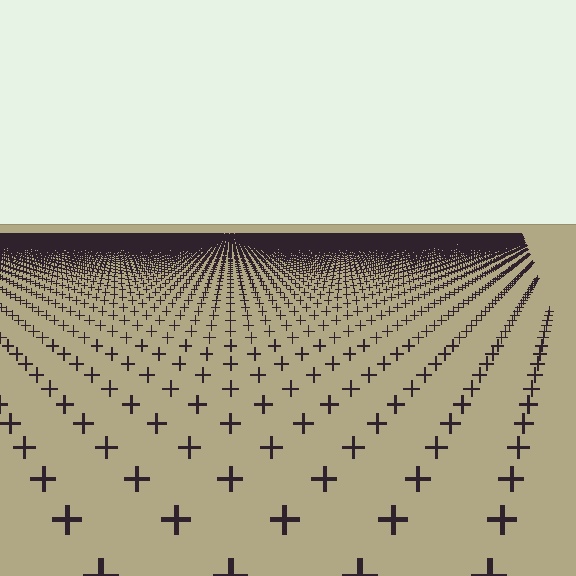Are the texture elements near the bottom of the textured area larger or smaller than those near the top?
Larger. Near the bottom, elements are closer to the viewer and appear at a bigger on-screen size.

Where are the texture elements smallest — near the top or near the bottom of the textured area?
Near the top.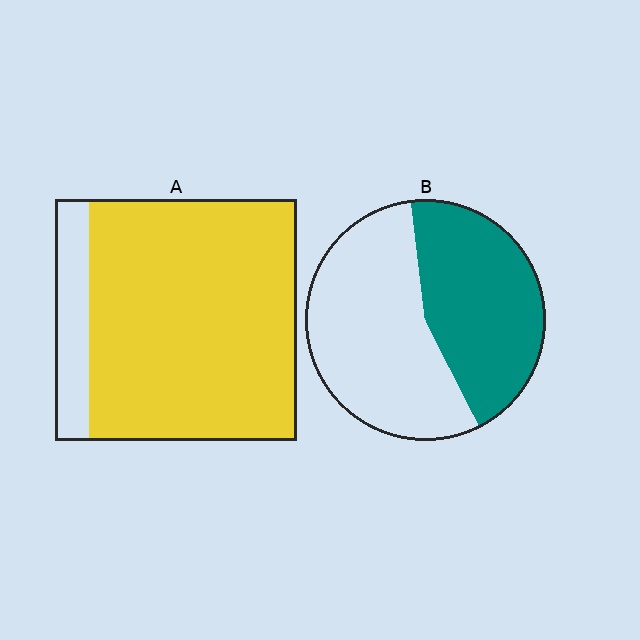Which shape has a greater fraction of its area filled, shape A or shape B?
Shape A.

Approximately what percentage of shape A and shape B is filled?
A is approximately 85% and B is approximately 45%.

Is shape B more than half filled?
No.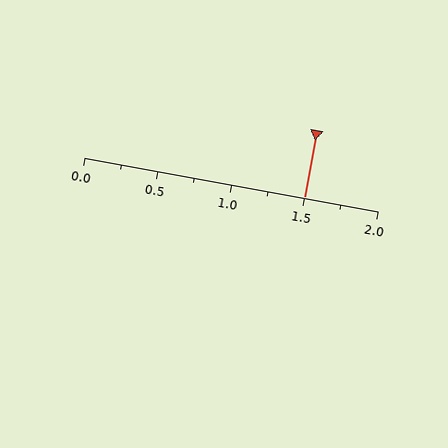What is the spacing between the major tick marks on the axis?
The major ticks are spaced 0.5 apart.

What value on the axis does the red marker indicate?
The marker indicates approximately 1.5.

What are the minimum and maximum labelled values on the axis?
The axis runs from 0.0 to 2.0.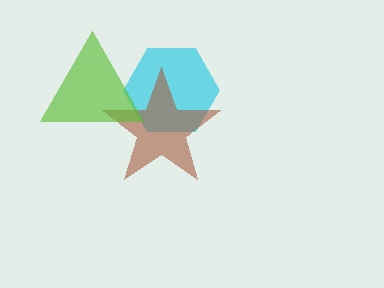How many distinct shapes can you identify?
There are 3 distinct shapes: a cyan hexagon, a brown star, a lime triangle.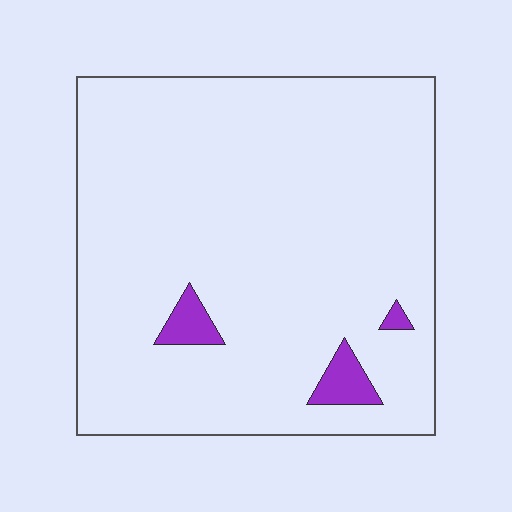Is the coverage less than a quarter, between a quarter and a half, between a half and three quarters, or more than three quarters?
Less than a quarter.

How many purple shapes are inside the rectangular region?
3.